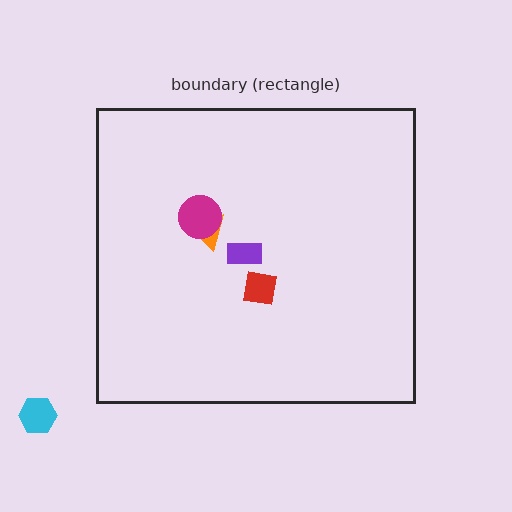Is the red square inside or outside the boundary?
Inside.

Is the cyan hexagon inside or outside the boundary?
Outside.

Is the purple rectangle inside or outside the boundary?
Inside.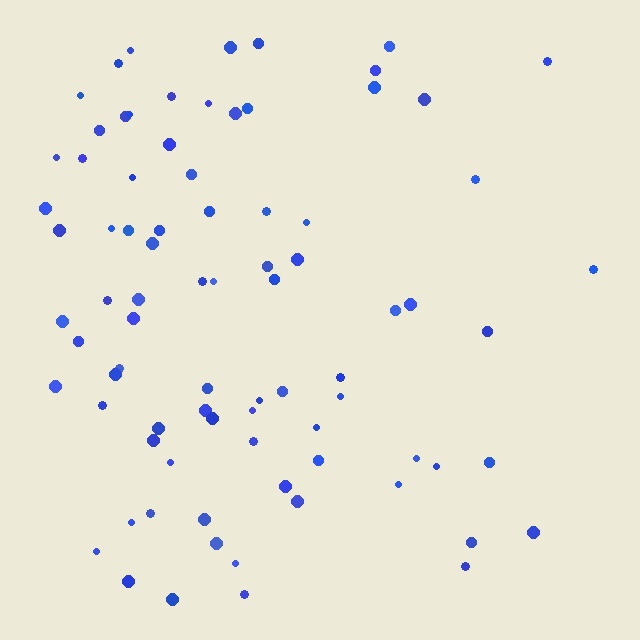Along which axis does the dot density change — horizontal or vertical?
Horizontal.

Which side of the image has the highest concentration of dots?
The left.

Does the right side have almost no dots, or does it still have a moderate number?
Still a moderate number, just noticeably fewer than the left.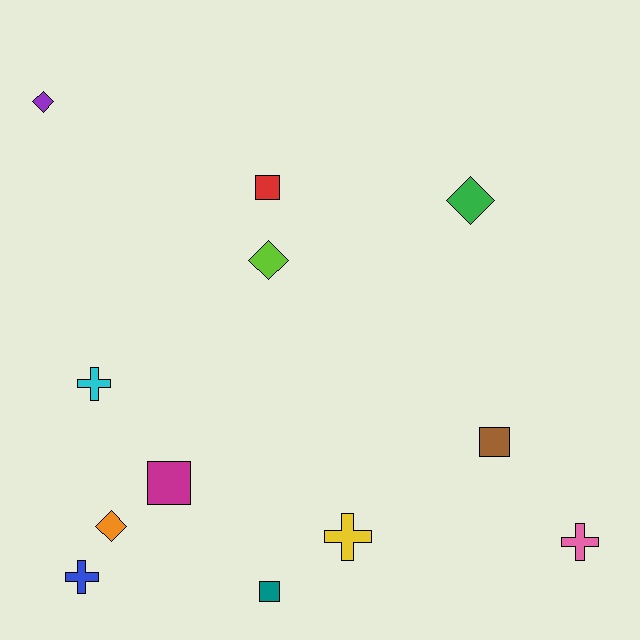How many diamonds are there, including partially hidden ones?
There are 4 diamonds.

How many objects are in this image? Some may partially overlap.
There are 12 objects.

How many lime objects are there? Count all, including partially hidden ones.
There is 1 lime object.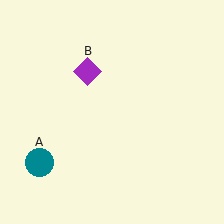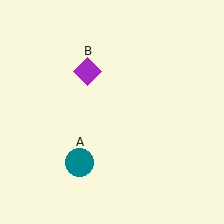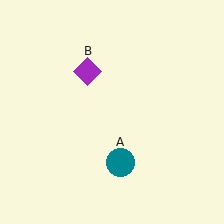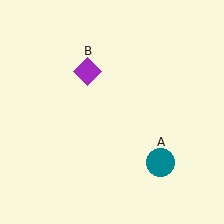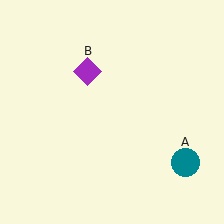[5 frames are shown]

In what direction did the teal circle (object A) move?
The teal circle (object A) moved right.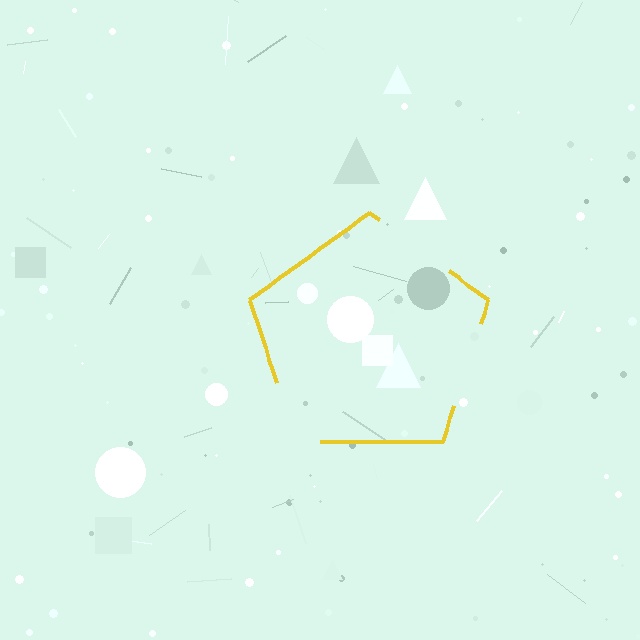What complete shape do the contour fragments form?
The contour fragments form a pentagon.